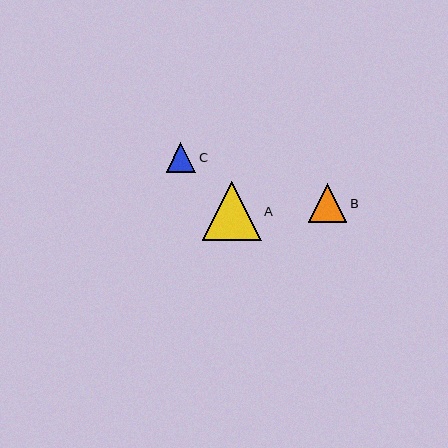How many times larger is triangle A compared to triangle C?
Triangle A is approximately 2.0 times the size of triangle C.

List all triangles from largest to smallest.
From largest to smallest: A, B, C.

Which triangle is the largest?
Triangle A is the largest with a size of approximately 59 pixels.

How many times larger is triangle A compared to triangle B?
Triangle A is approximately 1.5 times the size of triangle B.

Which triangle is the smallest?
Triangle C is the smallest with a size of approximately 30 pixels.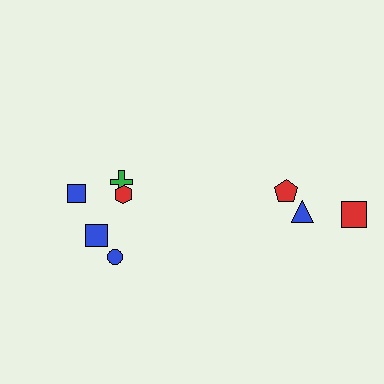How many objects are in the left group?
There are 5 objects.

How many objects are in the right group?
There are 3 objects.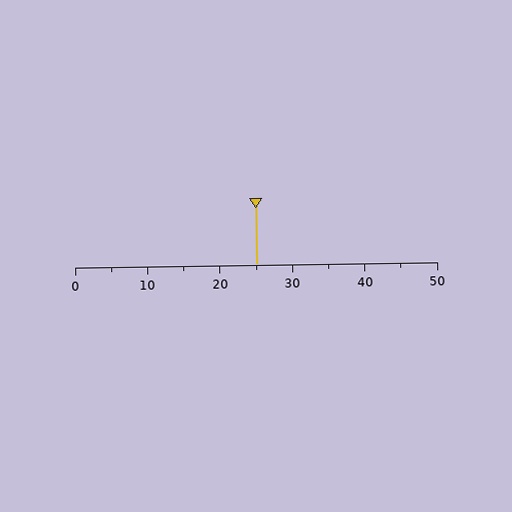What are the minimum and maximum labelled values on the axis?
The axis runs from 0 to 50.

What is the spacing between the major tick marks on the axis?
The major ticks are spaced 10 apart.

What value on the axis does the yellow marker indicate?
The marker indicates approximately 25.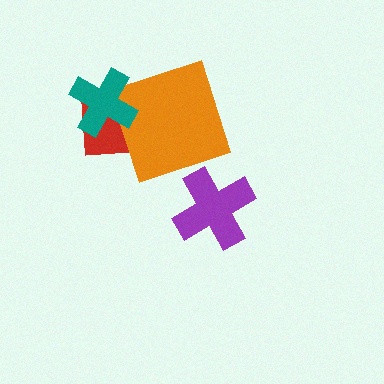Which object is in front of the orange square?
The teal cross is in front of the orange square.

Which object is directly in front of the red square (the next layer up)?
The orange square is directly in front of the red square.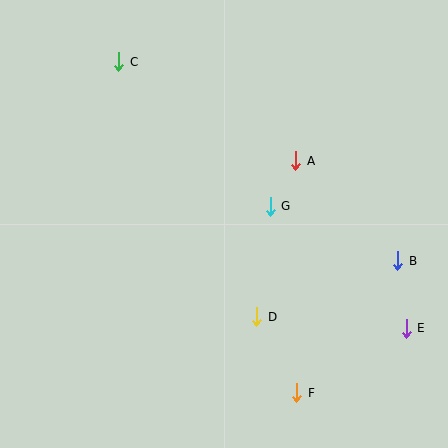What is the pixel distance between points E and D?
The distance between E and D is 150 pixels.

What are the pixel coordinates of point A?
Point A is at (296, 161).